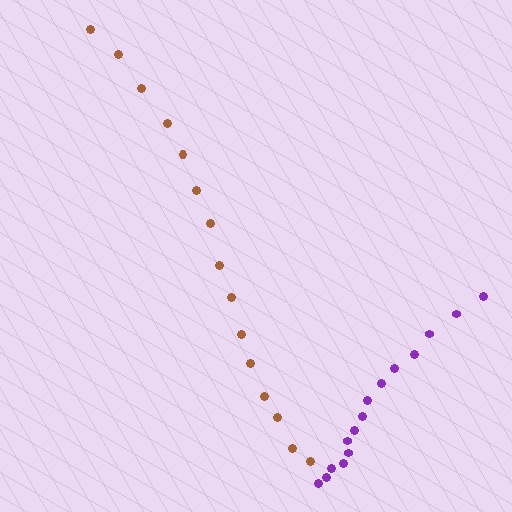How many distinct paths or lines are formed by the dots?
There are 2 distinct paths.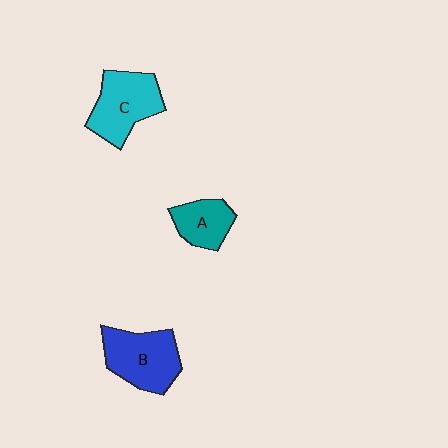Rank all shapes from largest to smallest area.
From largest to smallest: B (blue), C (cyan), A (teal).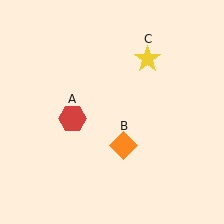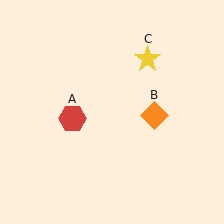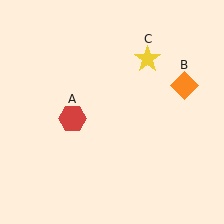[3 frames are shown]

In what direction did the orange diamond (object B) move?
The orange diamond (object B) moved up and to the right.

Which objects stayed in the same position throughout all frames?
Red hexagon (object A) and yellow star (object C) remained stationary.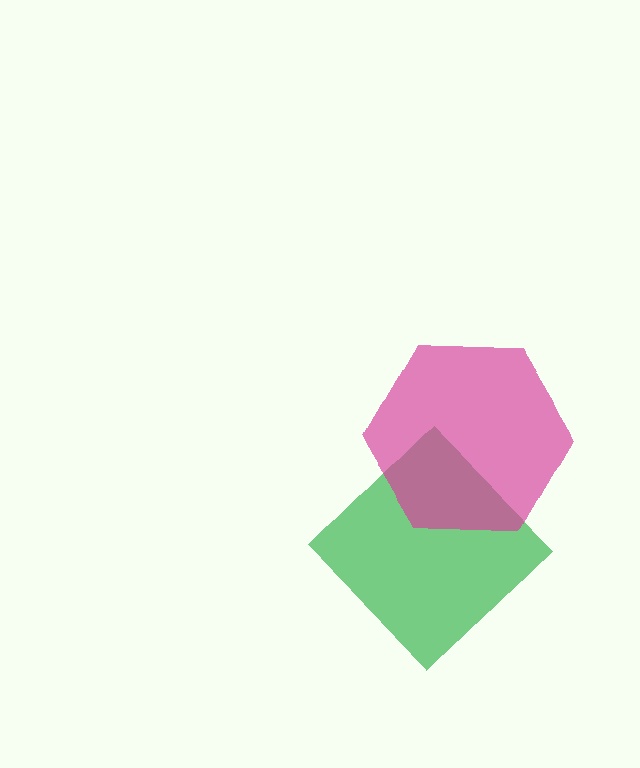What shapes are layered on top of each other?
The layered shapes are: a green diamond, a magenta hexagon.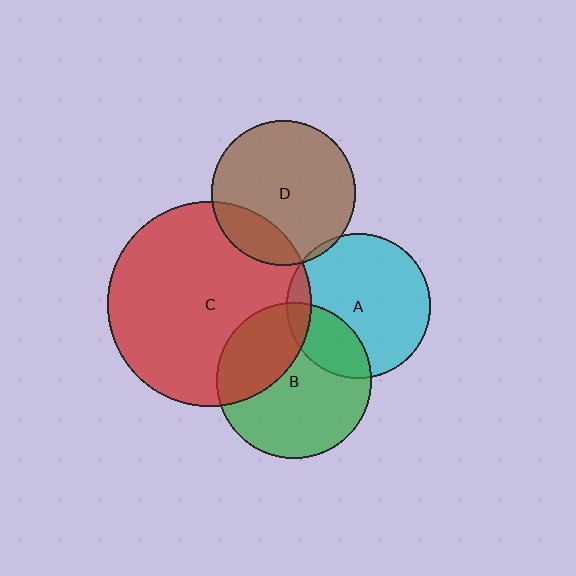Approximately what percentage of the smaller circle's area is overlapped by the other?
Approximately 35%.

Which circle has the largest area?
Circle C (red).